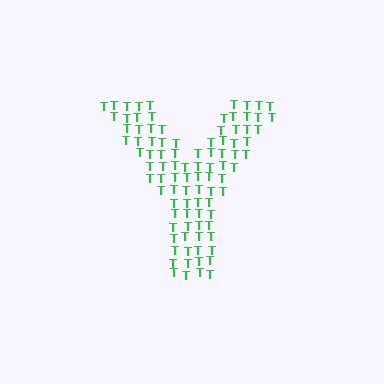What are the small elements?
The small elements are letter T's.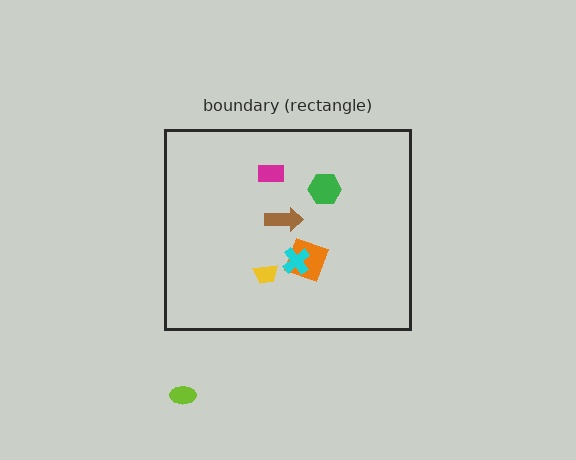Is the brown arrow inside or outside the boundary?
Inside.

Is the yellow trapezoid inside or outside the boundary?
Inside.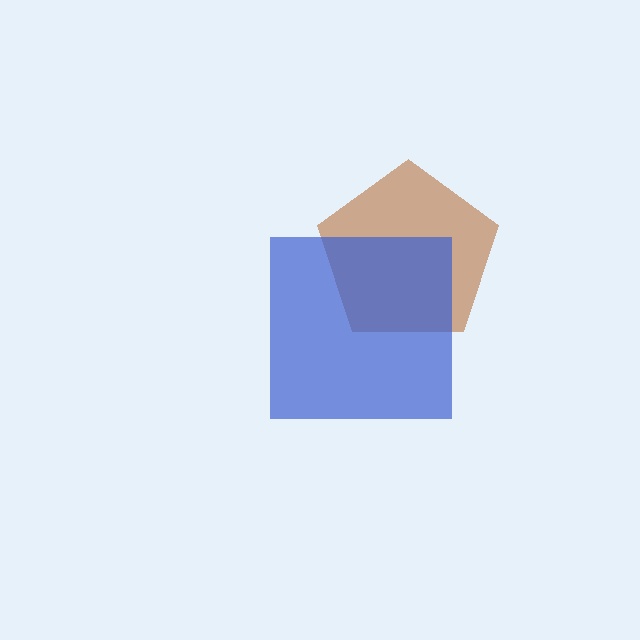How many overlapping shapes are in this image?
There are 2 overlapping shapes in the image.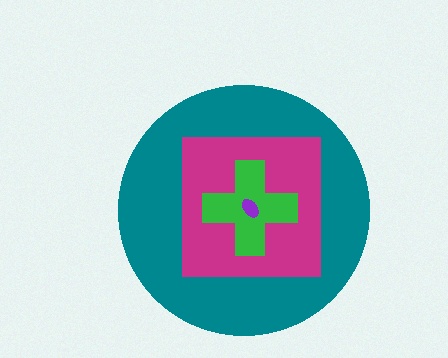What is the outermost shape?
The teal circle.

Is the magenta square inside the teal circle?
Yes.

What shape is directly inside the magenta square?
The green cross.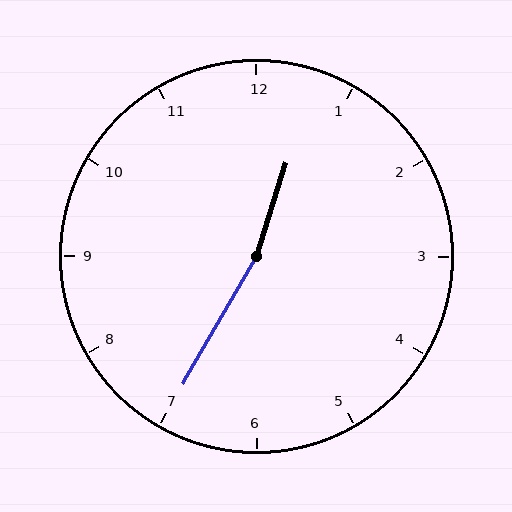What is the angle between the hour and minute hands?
Approximately 168 degrees.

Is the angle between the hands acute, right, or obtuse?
It is obtuse.